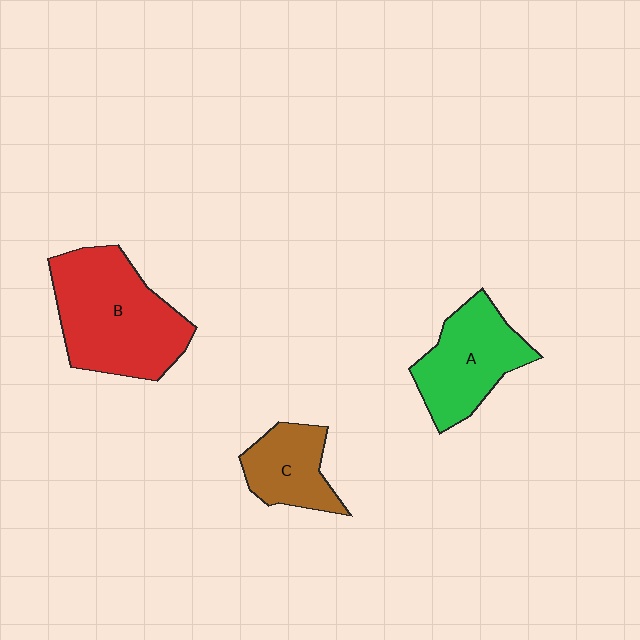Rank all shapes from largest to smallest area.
From largest to smallest: B (red), A (green), C (brown).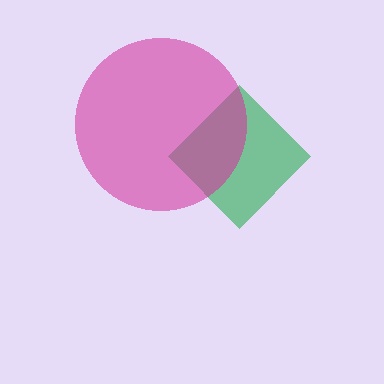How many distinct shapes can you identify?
There are 2 distinct shapes: a green diamond, a magenta circle.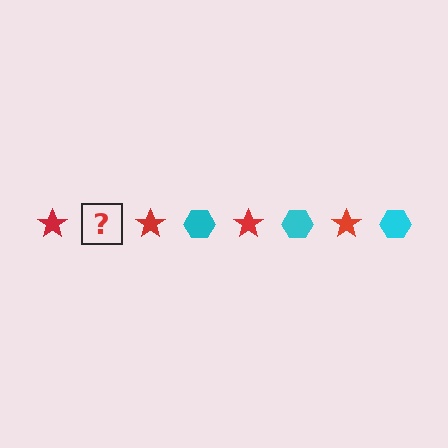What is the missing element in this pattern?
The missing element is a cyan hexagon.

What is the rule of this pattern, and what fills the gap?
The rule is that the pattern alternates between red star and cyan hexagon. The gap should be filled with a cyan hexagon.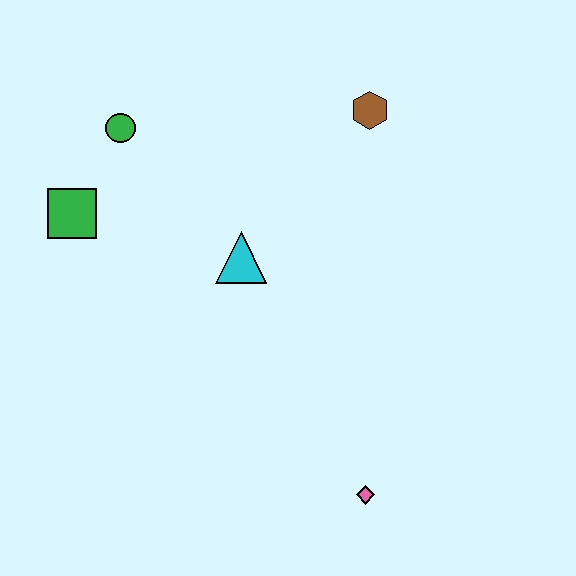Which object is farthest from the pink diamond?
The green circle is farthest from the pink diamond.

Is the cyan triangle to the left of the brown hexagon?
Yes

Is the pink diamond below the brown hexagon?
Yes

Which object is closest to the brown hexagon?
The cyan triangle is closest to the brown hexagon.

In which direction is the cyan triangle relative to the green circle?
The cyan triangle is below the green circle.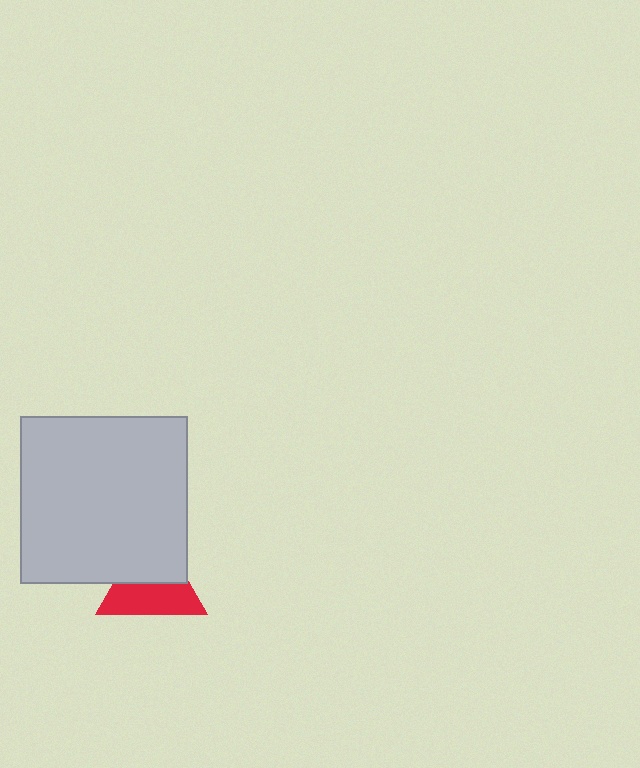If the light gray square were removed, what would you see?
You would see the complete red triangle.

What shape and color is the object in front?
The object in front is a light gray square.